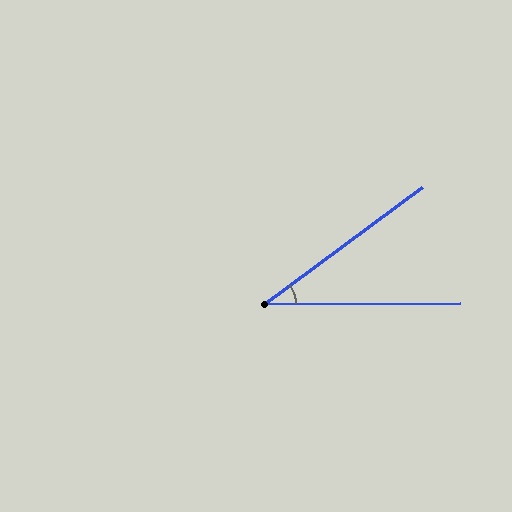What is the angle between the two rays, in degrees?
Approximately 36 degrees.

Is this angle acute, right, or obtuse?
It is acute.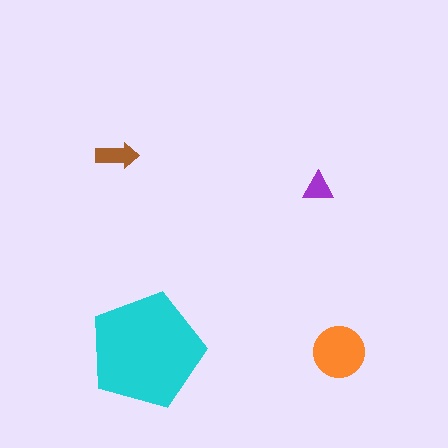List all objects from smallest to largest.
The purple triangle, the brown arrow, the orange circle, the cyan pentagon.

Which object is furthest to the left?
The brown arrow is leftmost.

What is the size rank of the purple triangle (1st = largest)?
4th.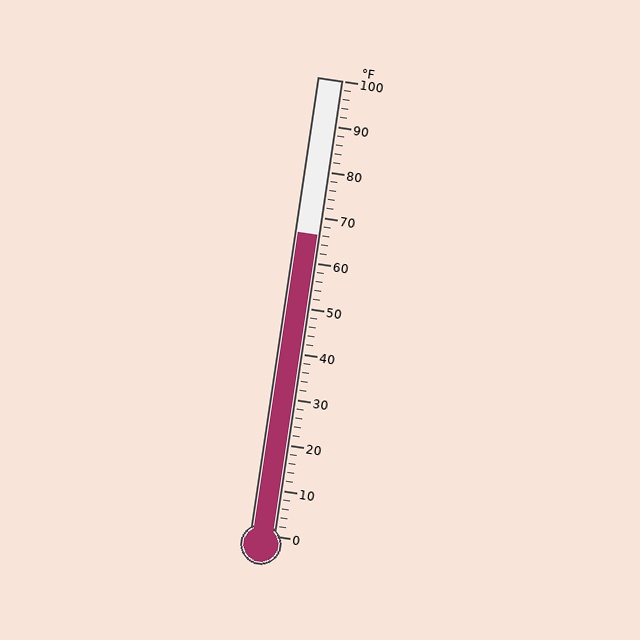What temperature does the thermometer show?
The thermometer shows approximately 66°F.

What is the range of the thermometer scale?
The thermometer scale ranges from 0°F to 100°F.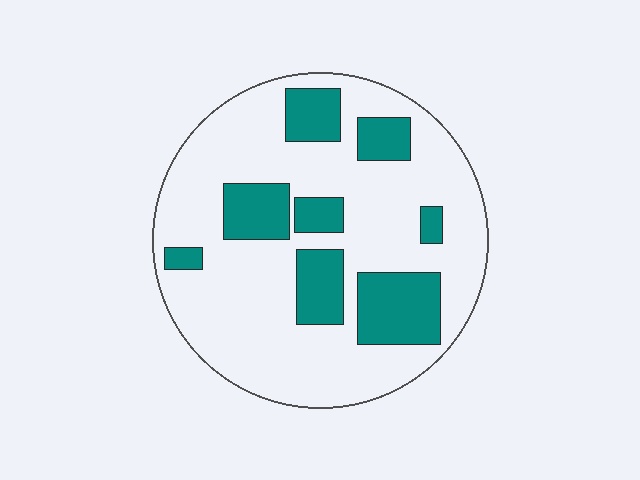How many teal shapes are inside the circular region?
8.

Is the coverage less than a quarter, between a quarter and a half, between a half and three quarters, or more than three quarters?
Between a quarter and a half.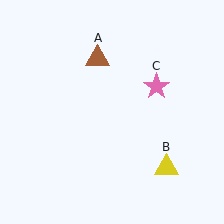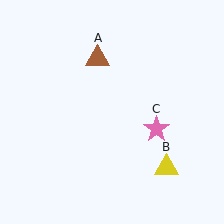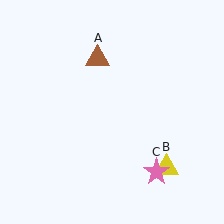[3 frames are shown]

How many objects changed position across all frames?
1 object changed position: pink star (object C).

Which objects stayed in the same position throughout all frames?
Brown triangle (object A) and yellow triangle (object B) remained stationary.